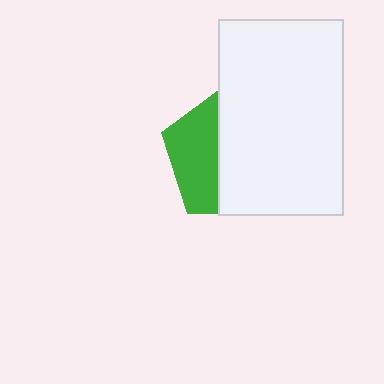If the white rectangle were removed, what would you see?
You would see the complete green pentagon.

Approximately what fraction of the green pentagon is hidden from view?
Roughly 63% of the green pentagon is hidden behind the white rectangle.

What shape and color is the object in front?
The object in front is a white rectangle.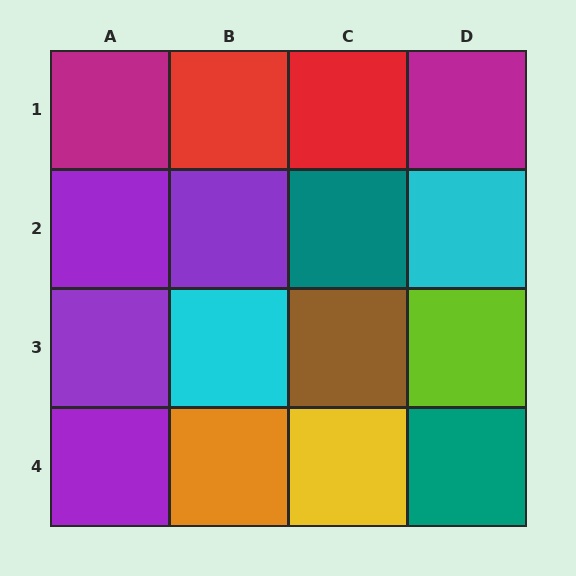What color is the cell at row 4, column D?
Teal.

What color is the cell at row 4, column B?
Orange.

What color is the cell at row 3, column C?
Brown.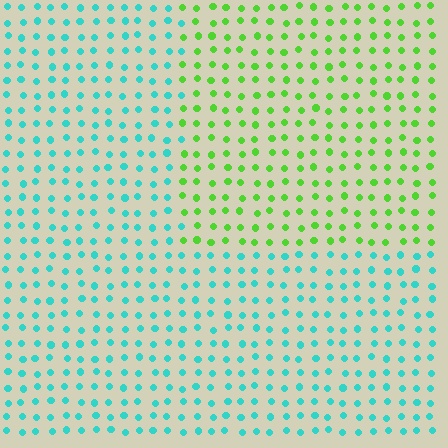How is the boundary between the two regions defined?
The boundary is defined purely by a slight shift in hue (about 66 degrees). Spacing, size, and orientation are identical on both sides.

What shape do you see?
I see a rectangle.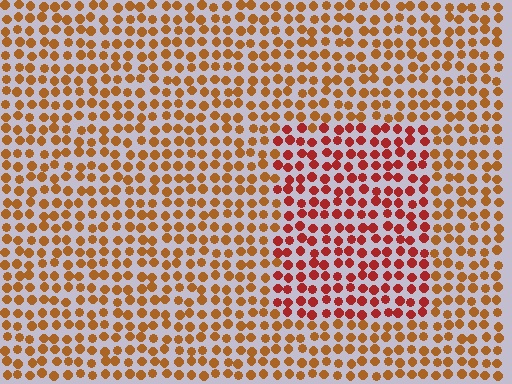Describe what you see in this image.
The image is filled with small brown elements in a uniform arrangement. A rectangle-shaped region is visible where the elements are tinted to a slightly different hue, forming a subtle color boundary.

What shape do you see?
I see a rectangle.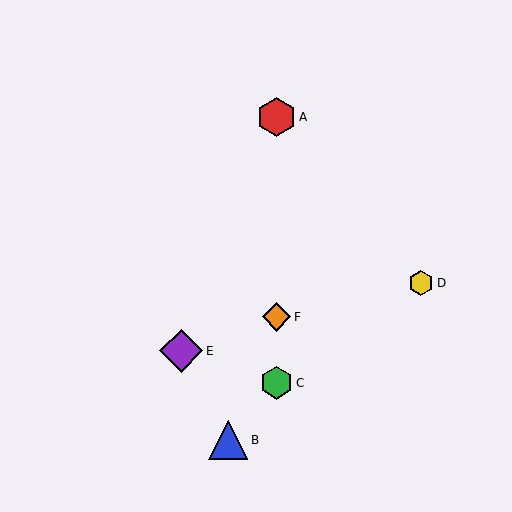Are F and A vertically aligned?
Yes, both are at x≈276.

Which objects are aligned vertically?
Objects A, C, F are aligned vertically.